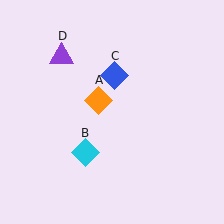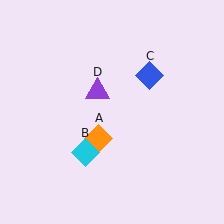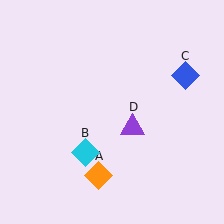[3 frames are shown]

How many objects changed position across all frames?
3 objects changed position: orange diamond (object A), blue diamond (object C), purple triangle (object D).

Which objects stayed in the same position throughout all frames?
Cyan diamond (object B) remained stationary.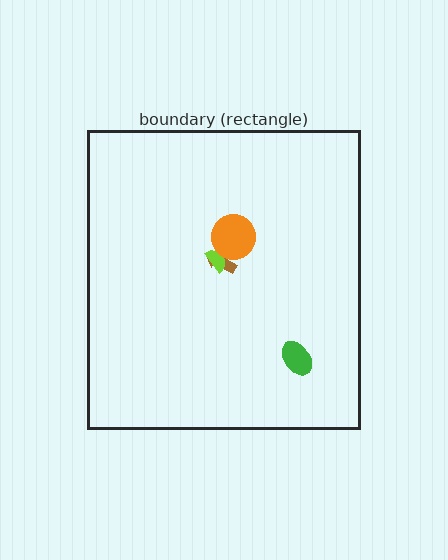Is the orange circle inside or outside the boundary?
Inside.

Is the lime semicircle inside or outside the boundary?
Inside.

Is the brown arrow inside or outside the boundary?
Inside.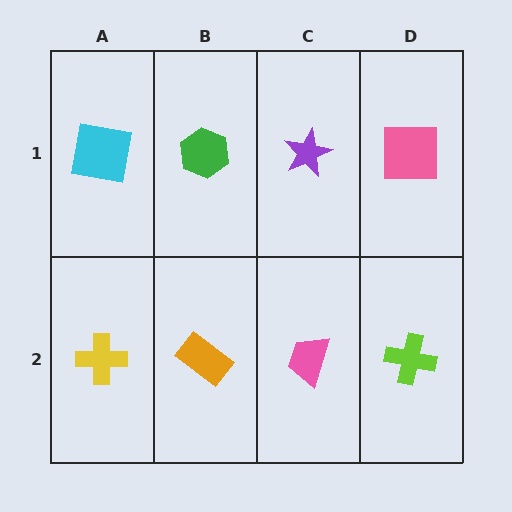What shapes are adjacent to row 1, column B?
An orange rectangle (row 2, column B), a cyan square (row 1, column A), a purple star (row 1, column C).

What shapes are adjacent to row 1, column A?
A yellow cross (row 2, column A), a green hexagon (row 1, column B).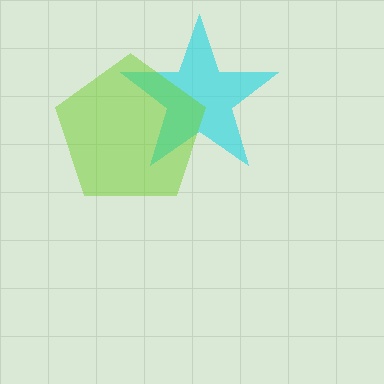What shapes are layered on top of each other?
The layered shapes are: a cyan star, a lime pentagon.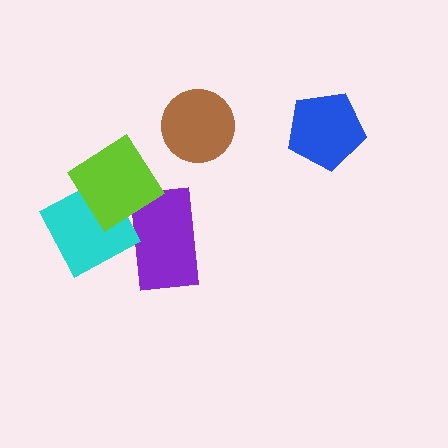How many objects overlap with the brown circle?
0 objects overlap with the brown circle.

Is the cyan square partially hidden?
Yes, it is partially covered by another shape.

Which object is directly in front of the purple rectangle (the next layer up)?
The cyan square is directly in front of the purple rectangle.